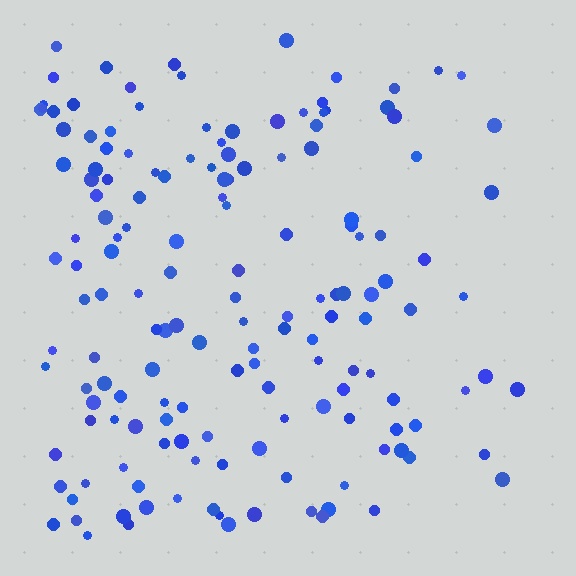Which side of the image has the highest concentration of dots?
The left.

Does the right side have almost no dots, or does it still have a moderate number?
Still a moderate number, just noticeably fewer than the left.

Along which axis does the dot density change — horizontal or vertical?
Horizontal.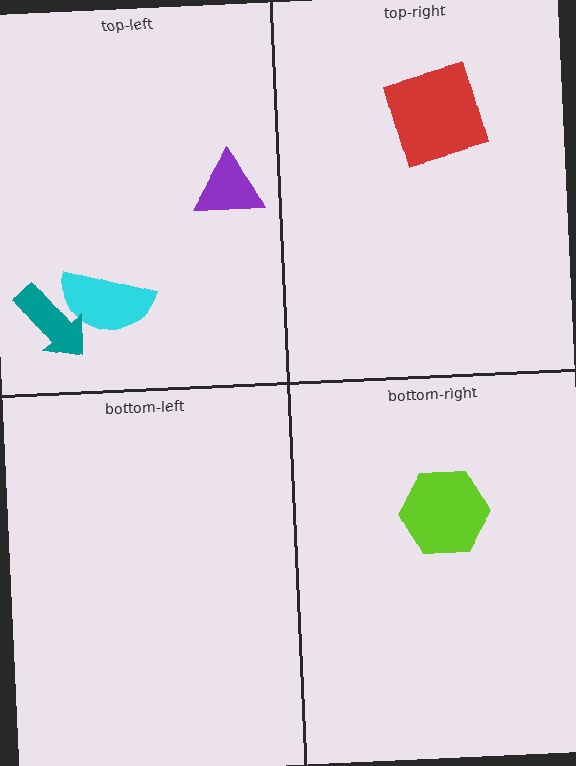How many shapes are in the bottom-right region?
1.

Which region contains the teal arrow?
The top-left region.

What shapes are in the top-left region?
The cyan semicircle, the purple triangle, the teal arrow.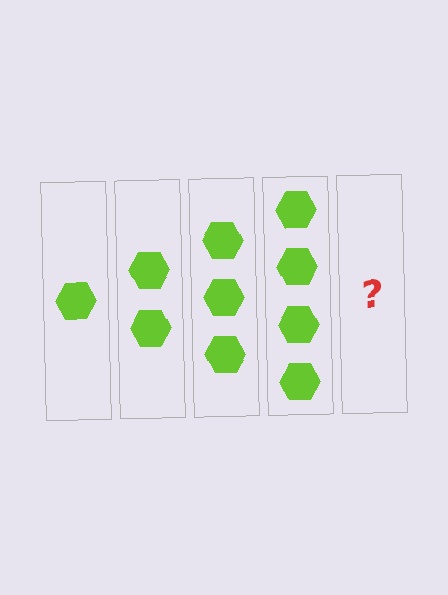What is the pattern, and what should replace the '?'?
The pattern is that each step adds one more hexagon. The '?' should be 5 hexagons.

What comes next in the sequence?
The next element should be 5 hexagons.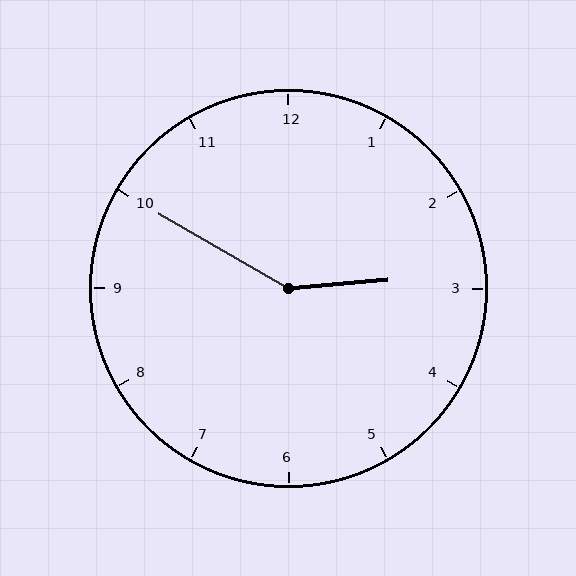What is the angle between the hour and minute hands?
Approximately 145 degrees.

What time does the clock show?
2:50.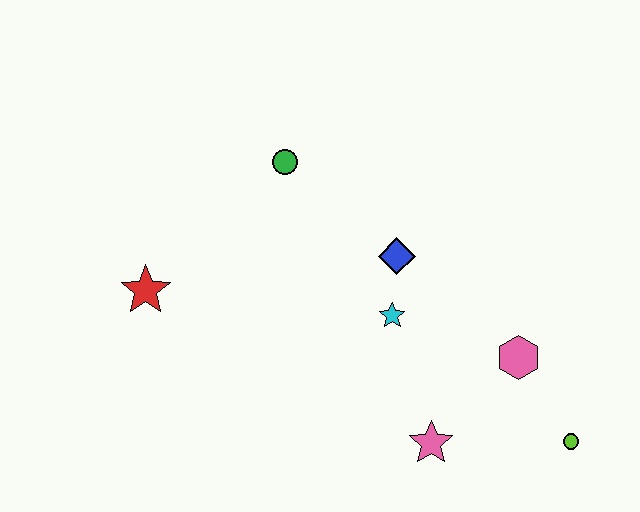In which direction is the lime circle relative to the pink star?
The lime circle is to the right of the pink star.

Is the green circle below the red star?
No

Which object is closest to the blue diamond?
The cyan star is closest to the blue diamond.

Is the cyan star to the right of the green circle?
Yes